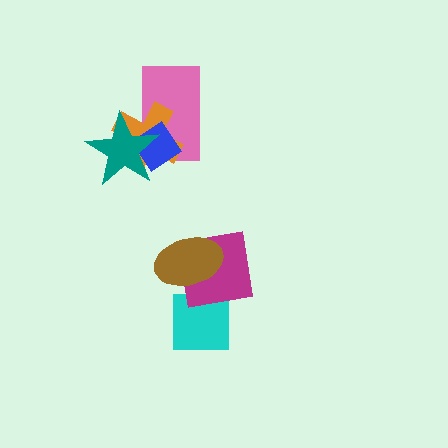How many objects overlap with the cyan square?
1 object overlaps with the cyan square.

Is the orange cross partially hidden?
Yes, it is partially covered by another shape.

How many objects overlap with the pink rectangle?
3 objects overlap with the pink rectangle.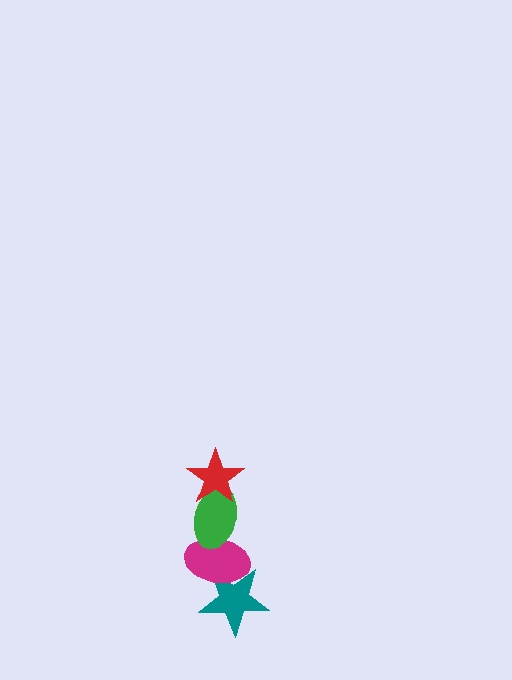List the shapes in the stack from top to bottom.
From top to bottom: the red star, the green ellipse, the magenta ellipse, the teal star.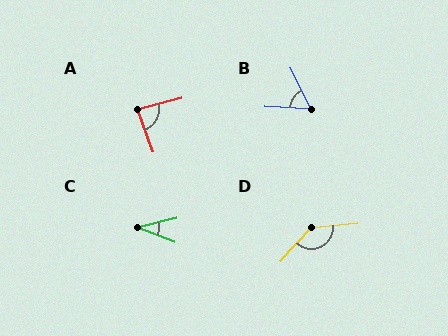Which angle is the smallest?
C, at approximately 35 degrees.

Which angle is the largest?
D, at approximately 138 degrees.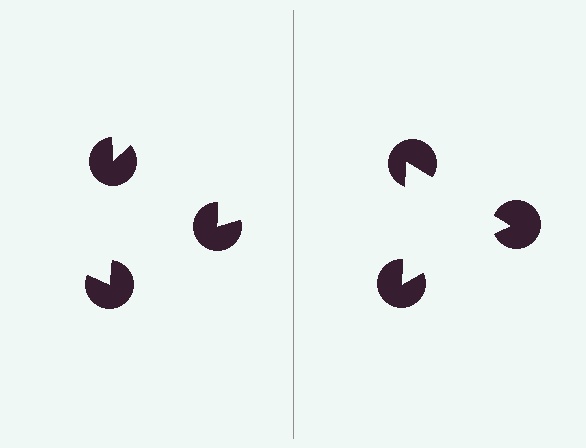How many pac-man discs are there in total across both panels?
6 — 3 on each side.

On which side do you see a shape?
An illusory triangle appears on the right side. On the left side the wedge cuts are rotated, so no coherent shape forms.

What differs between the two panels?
The pac-man discs are positioned identically on both sides; only the wedge orientations differ. On the right they align to a triangle; on the left they are misaligned.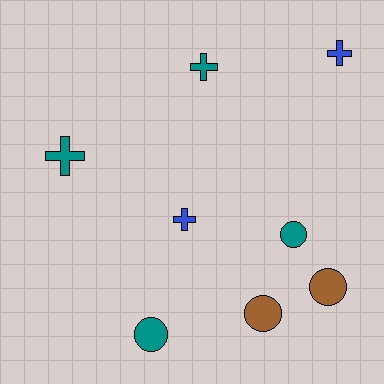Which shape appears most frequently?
Circle, with 4 objects.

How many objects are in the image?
There are 8 objects.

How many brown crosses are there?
There are no brown crosses.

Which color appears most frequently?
Teal, with 4 objects.